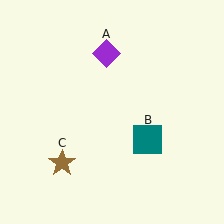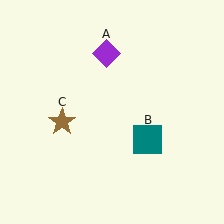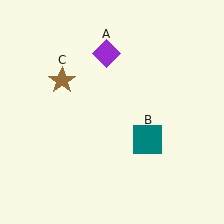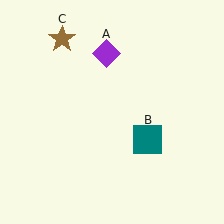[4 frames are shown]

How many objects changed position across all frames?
1 object changed position: brown star (object C).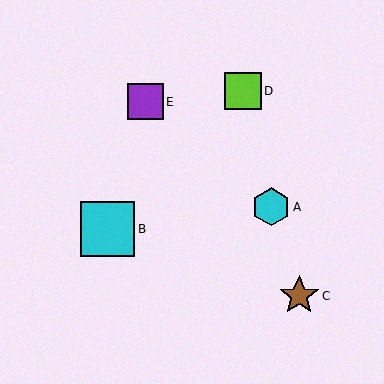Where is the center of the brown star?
The center of the brown star is at (299, 296).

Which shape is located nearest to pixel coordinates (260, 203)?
The cyan hexagon (labeled A) at (271, 207) is nearest to that location.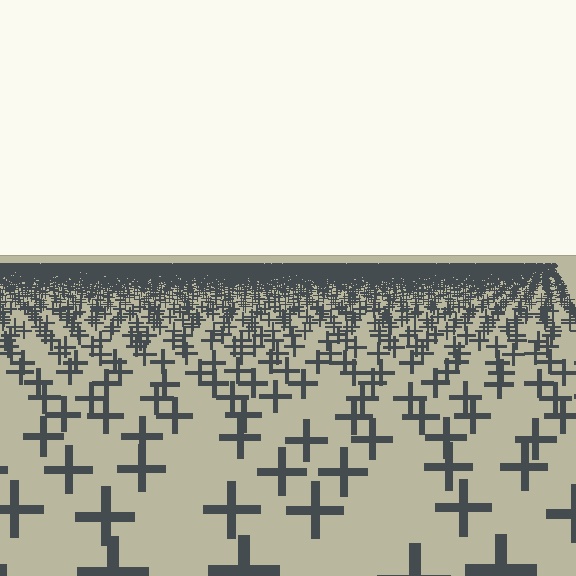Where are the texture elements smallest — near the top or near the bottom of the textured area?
Near the top.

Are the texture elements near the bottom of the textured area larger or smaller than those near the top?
Larger. Near the bottom, elements are closer to the viewer and appear at a bigger on-screen size.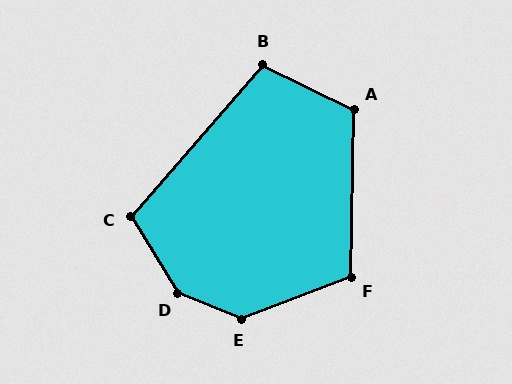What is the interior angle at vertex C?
Approximately 107 degrees (obtuse).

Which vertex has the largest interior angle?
D, at approximately 144 degrees.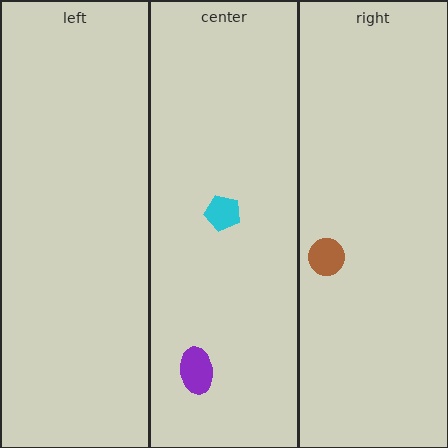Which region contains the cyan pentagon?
The center region.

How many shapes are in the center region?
2.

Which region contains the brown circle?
The right region.